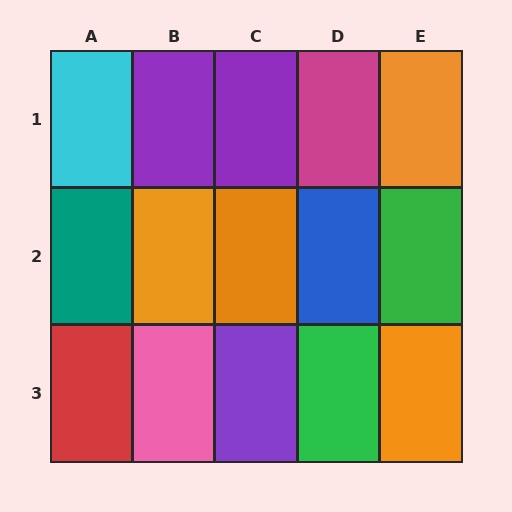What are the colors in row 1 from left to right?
Cyan, purple, purple, magenta, orange.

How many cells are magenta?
1 cell is magenta.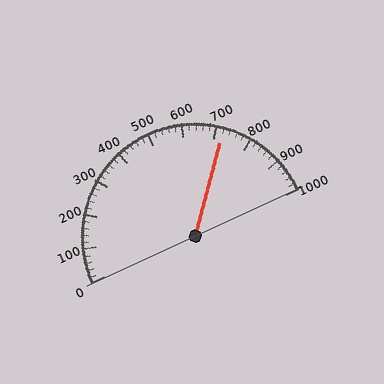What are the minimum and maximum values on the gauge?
The gauge ranges from 0 to 1000.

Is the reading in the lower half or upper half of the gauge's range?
The reading is in the upper half of the range (0 to 1000).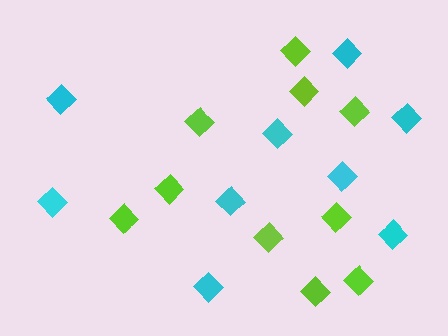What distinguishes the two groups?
There are 2 groups: one group of cyan diamonds (9) and one group of lime diamonds (10).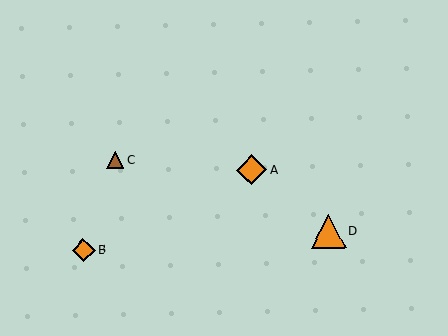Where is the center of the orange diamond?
The center of the orange diamond is at (252, 170).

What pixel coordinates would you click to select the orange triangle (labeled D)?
Click at (328, 231) to select the orange triangle D.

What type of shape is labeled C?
Shape C is a brown triangle.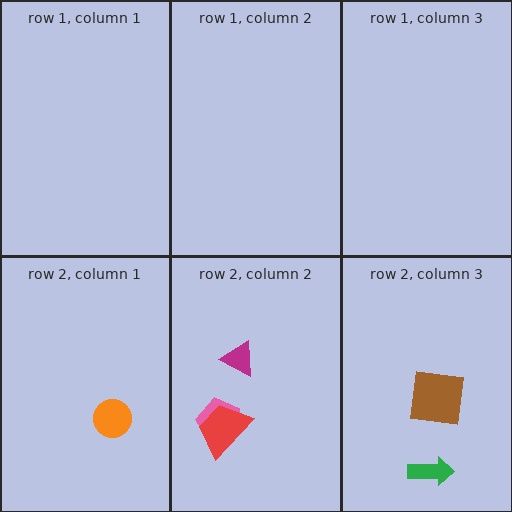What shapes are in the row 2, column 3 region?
The brown square, the green arrow.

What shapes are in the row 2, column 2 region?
The pink pentagon, the magenta triangle, the red trapezoid.